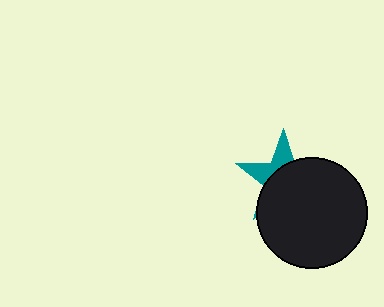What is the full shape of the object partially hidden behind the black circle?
The partially hidden object is a teal star.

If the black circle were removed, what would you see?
You would see the complete teal star.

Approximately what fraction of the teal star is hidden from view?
Roughly 69% of the teal star is hidden behind the black circle.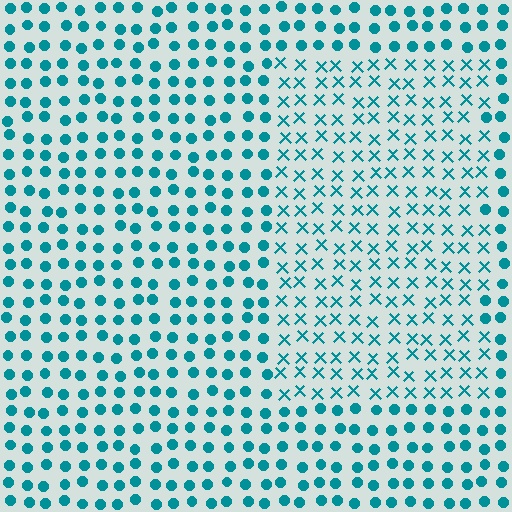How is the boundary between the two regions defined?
The boundary is defined by a change in element shape: X marks inside vs. circles outside. All elements share the same color and spacing.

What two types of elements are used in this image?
The image uses X marks inside the rectangle region and circles outside it.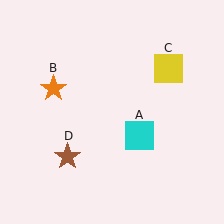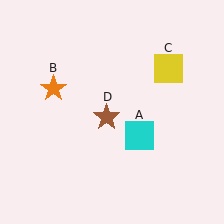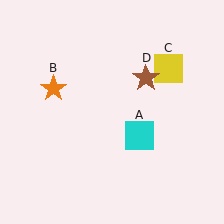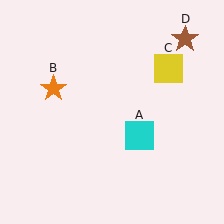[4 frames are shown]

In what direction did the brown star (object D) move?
The brown star (object D) moved up and to the right.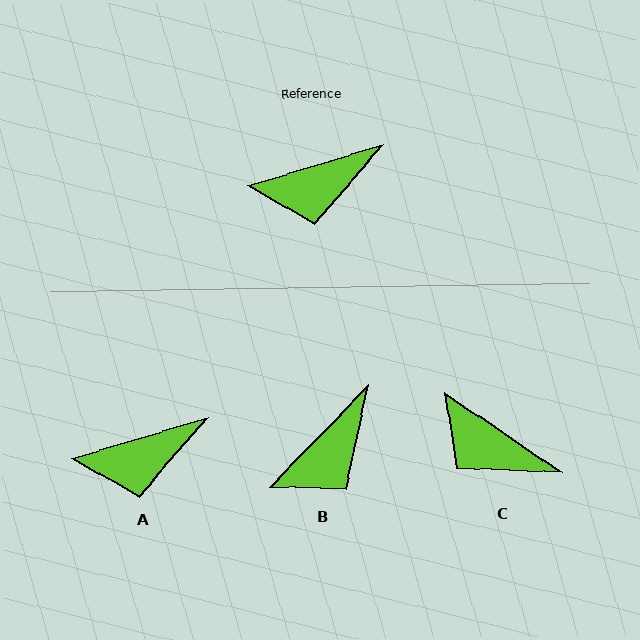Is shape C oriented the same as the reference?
No, it is off by about 51 degrees.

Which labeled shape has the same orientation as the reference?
A.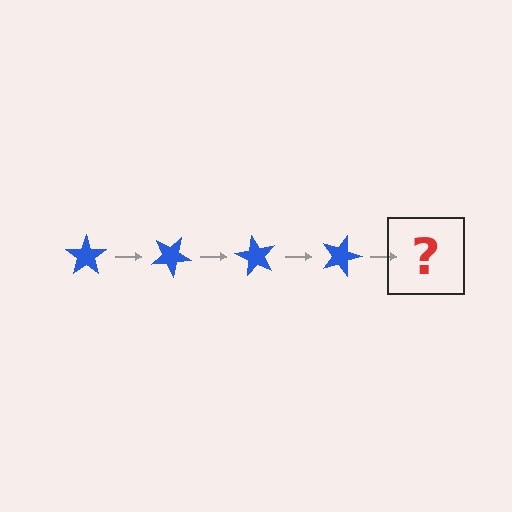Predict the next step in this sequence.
The next step is a blue star rotated 120 degrees.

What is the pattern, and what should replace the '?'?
The pattern is that the star rotates 30 degrees each step. The '?' should be a blue star rotated 120 degrees.